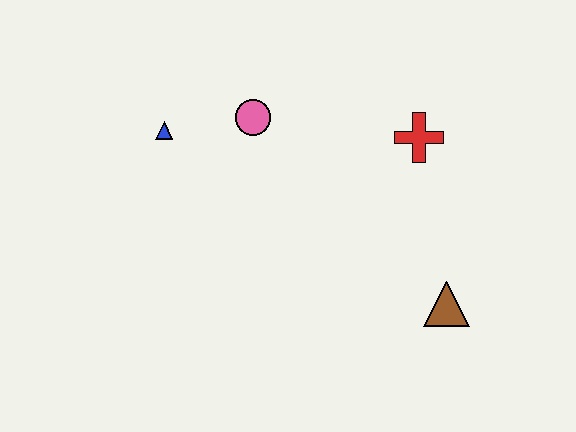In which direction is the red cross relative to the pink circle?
The red cross is to the right of the pink circle.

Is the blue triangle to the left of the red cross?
Yes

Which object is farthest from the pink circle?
The brown triangle is farthest from the pink circle.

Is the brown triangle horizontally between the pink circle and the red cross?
No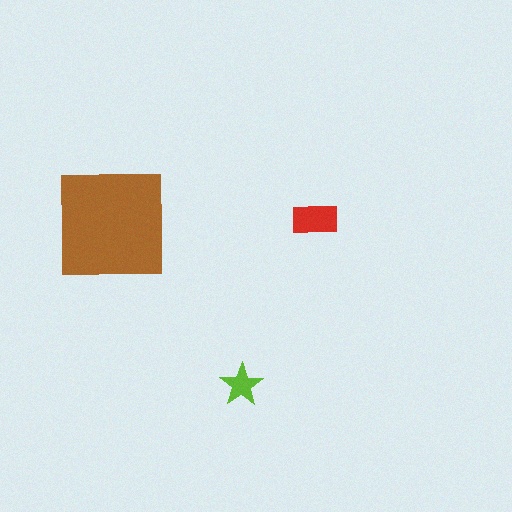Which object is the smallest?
The lime star.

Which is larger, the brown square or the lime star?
The brown square.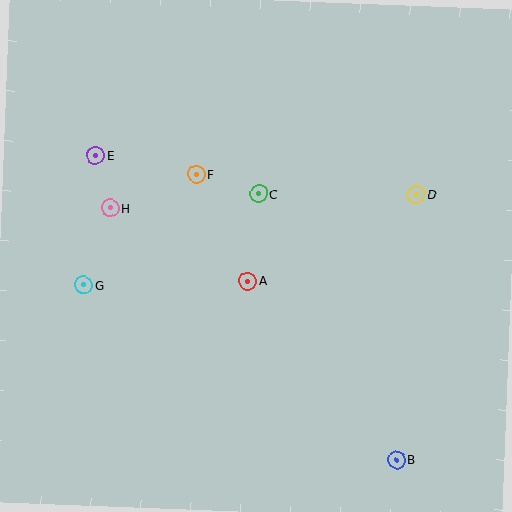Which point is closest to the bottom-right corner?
Point B is closest to the bottom-right corner.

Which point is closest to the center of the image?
Point A at (248, 281) is closest to the center.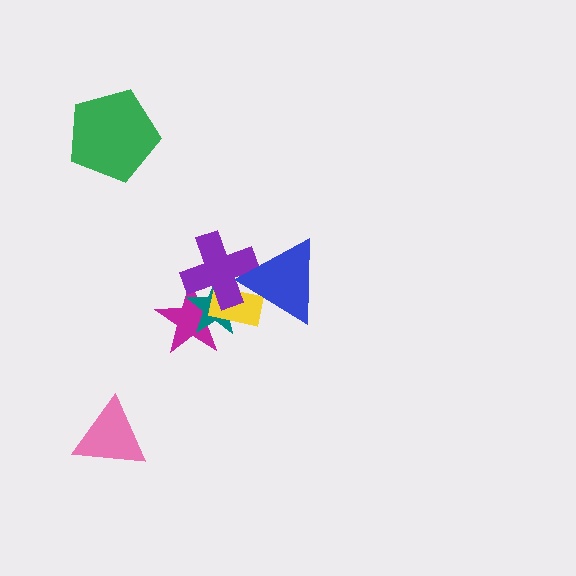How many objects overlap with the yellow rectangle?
4 objects overlap with the yellow rectangle.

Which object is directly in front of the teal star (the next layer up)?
The yellow rectangle is directly in front of the teal star.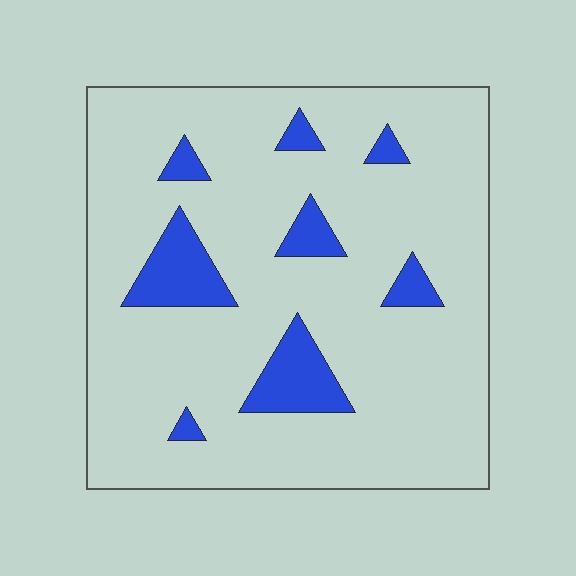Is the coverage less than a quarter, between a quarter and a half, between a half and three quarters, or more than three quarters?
Less than a quarter.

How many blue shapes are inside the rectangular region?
8.